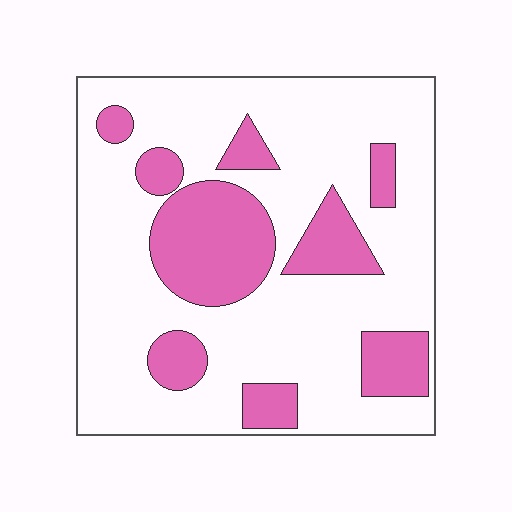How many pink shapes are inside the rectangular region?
9.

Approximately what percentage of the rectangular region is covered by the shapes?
Approximately 25%.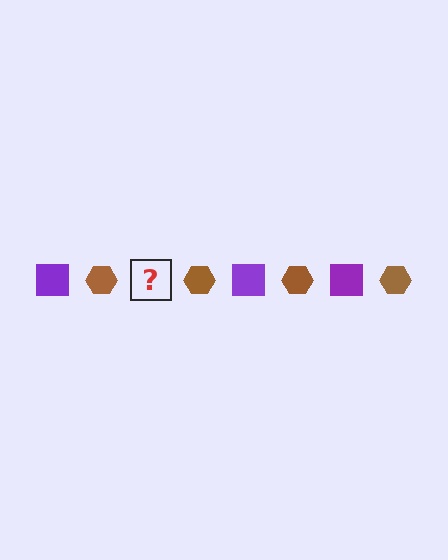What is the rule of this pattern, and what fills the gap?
The rule is that the pattern alternates between purple square and brown hexagon. The gap should be filled with a purple square.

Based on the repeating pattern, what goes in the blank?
The blank should be a purple square.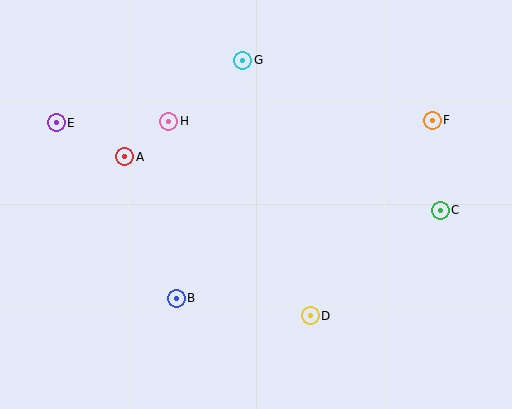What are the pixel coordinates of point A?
Point A is at (125, 157).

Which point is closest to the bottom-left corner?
Point B is closest to the bottom-left corner.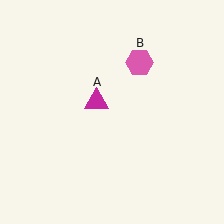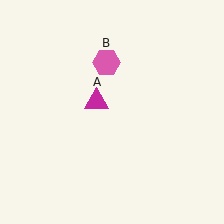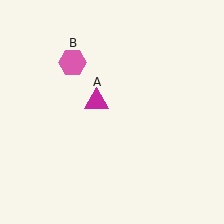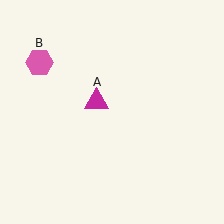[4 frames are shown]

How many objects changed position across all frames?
1 object changed position: pink hexagon (object B).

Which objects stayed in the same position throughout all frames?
Magenta triangle (object A) remained stationary.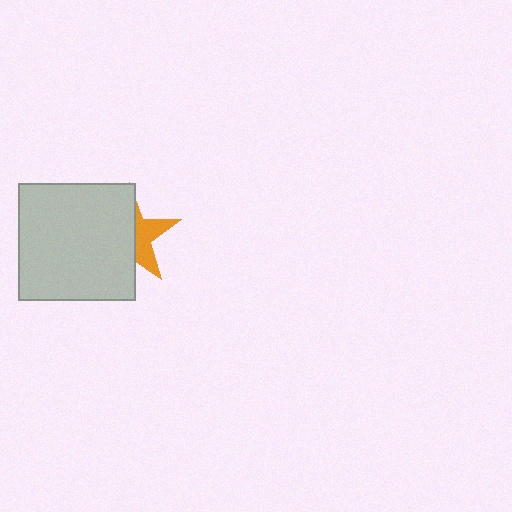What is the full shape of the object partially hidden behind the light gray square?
The partially hidden object is an orange star.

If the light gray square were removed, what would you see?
You would see the complete orange star.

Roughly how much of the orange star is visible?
A small part of it is visible (roughly 39%).